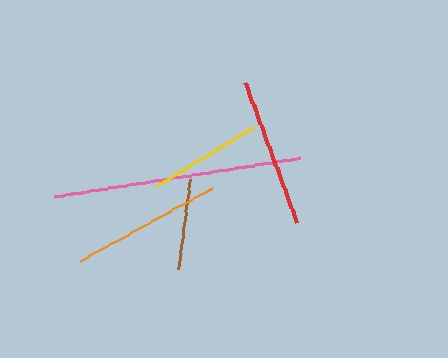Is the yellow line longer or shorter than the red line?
The red line is longer than the yellow line.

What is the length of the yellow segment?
The yellow segment is approximately 113 pixels long.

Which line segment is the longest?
The pink line is the longest at approximately 249 pixels.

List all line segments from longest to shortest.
From longest to shortest: pink, orange, red, yellow, brown.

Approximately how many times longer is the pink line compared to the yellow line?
The pink line is approximately 2.2 times the length of the yellow line.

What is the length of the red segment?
The red segment is approximately 149 pixels long.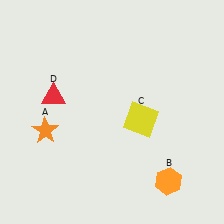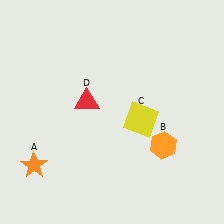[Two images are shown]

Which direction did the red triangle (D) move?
The red triangle (D) moved right.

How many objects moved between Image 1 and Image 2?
3 objects moved between the two images.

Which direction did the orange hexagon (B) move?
The orange hexagon (B) moved up.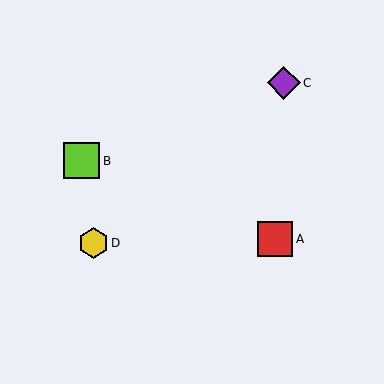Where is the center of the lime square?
The center of the lime square is at (81, 161).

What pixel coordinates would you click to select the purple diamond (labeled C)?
Click at (284, 83) to select the purple diamond C.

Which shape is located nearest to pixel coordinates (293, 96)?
The purple diamond (labeled C) at (284, 83) is nearest to that location.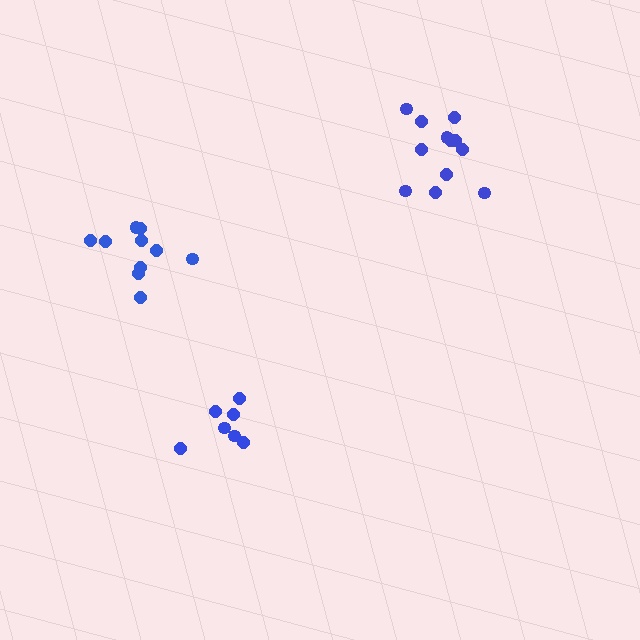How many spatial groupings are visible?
There are 3 spatial groupings.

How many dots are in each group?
Group 1: 7 dots, Group 2: 12 dots, Group 3: 10 dots (29 total).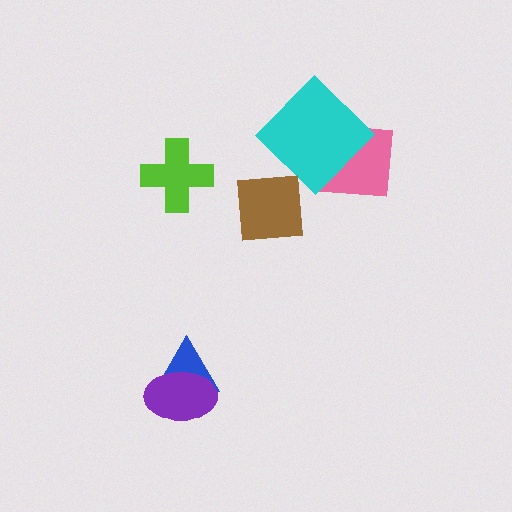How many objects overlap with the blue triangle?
1 object overlaps with the blue triangle.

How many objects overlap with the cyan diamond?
1 object overlaps with the cyan diamond.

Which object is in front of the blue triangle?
The purple ellipse is in front of the blue triangle.